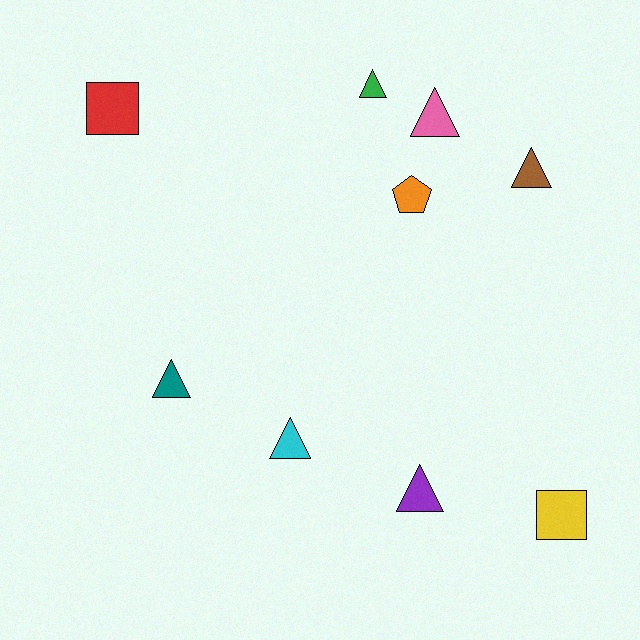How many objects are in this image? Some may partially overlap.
There are 9 objects.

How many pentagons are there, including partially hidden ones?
There is 1 pentagon.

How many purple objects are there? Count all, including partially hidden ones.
There is 1 purple object.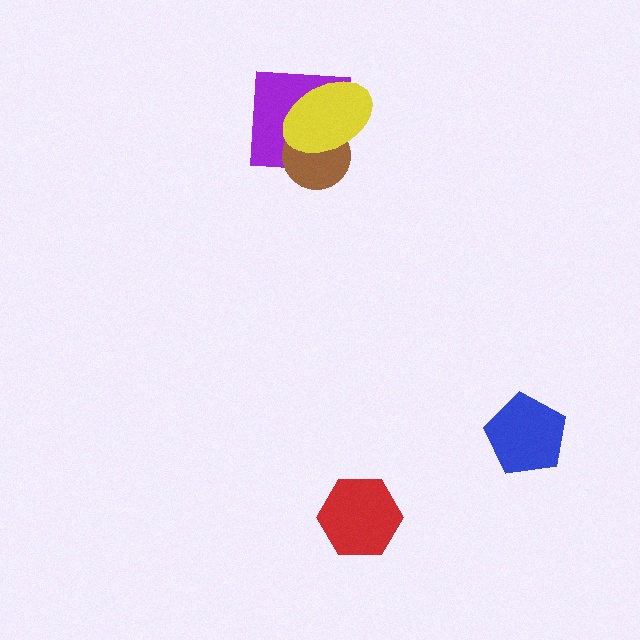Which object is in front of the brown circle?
The yellow ellipse is in front of the brown circle.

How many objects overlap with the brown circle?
2 objects overlap with the brown circle.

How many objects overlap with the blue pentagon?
0 objects overlap with the blue pentagon.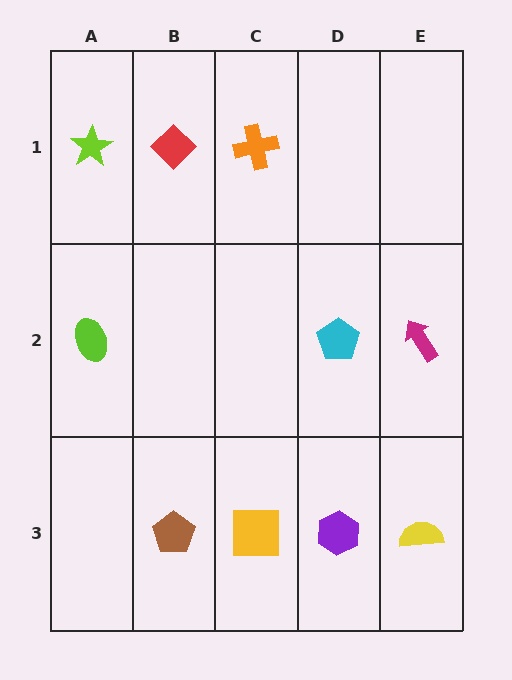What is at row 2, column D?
A cyan pentagon.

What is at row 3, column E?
A yellow semicircle.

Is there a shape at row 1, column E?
No, that cell is empty.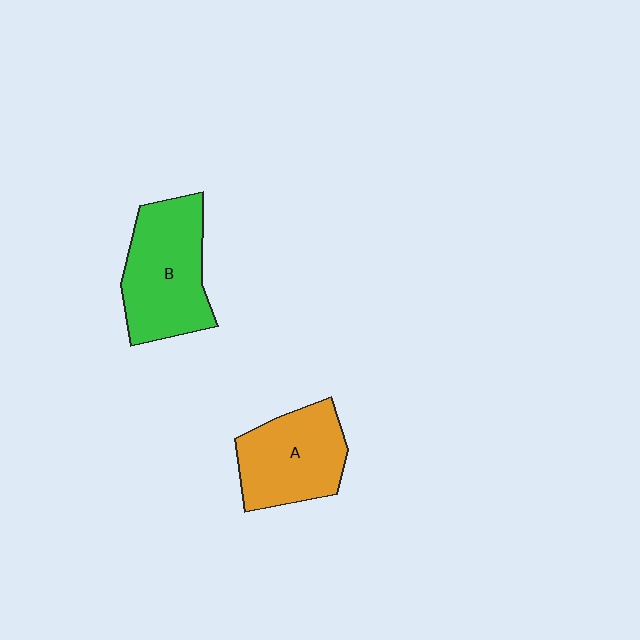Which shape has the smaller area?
Shape A (orange).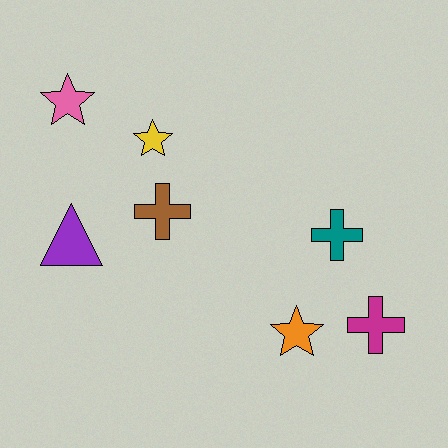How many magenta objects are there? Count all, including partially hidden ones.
There is 1 magenta object.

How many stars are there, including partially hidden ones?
There are 3 stars.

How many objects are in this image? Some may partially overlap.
There are 7 objects.